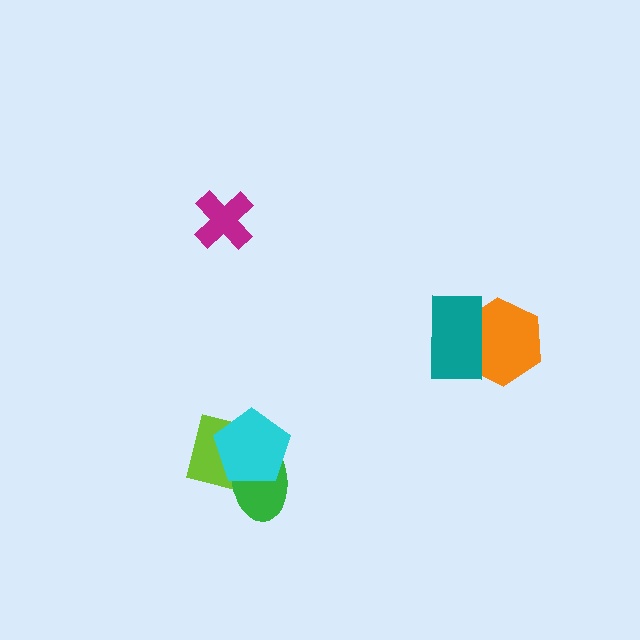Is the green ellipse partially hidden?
Yes, it is partially covered by another shape.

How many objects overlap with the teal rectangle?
1 object overlaps with the teal rectangle.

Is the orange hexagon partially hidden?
Yes, it is partially covered by another shape.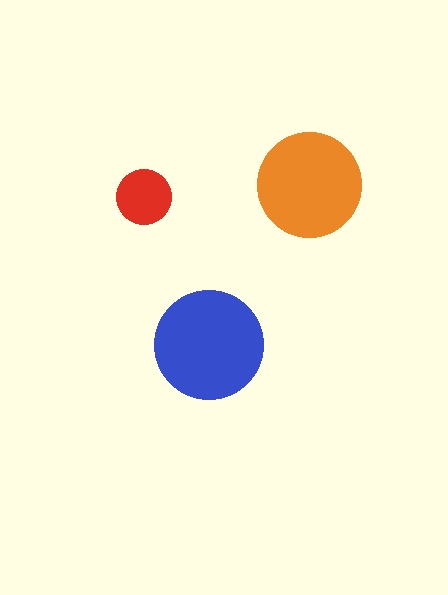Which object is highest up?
The orange circle is topmost.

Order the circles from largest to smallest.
the blue one, the orange one, the red one.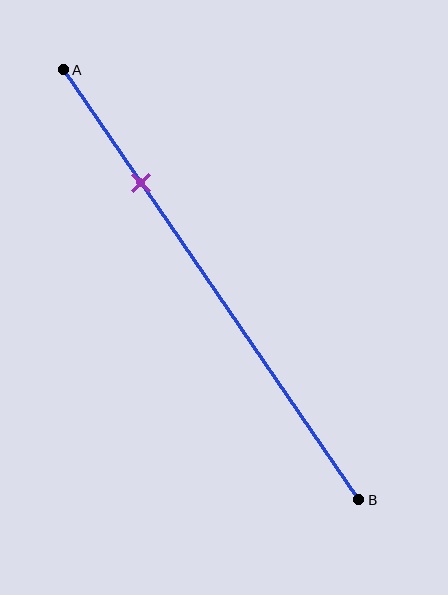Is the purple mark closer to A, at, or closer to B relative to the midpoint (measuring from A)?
The purple mark is closer to point A than the midpoint of segment AB.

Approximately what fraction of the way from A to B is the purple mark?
The purple mark is approximately 25% of the way from A to B.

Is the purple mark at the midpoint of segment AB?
No, the mark is at about 25% from A, not at the 50% midpoint.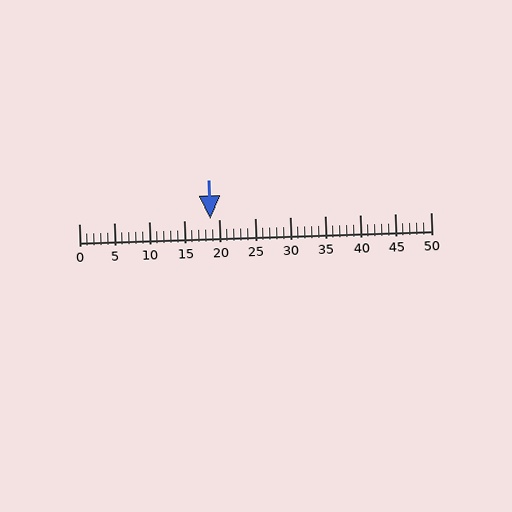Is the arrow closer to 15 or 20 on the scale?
The arrow is closer to 20.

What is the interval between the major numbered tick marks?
The major tick marks are spaced 5 units apart.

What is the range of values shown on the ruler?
The ruler shows values from 0 to 50.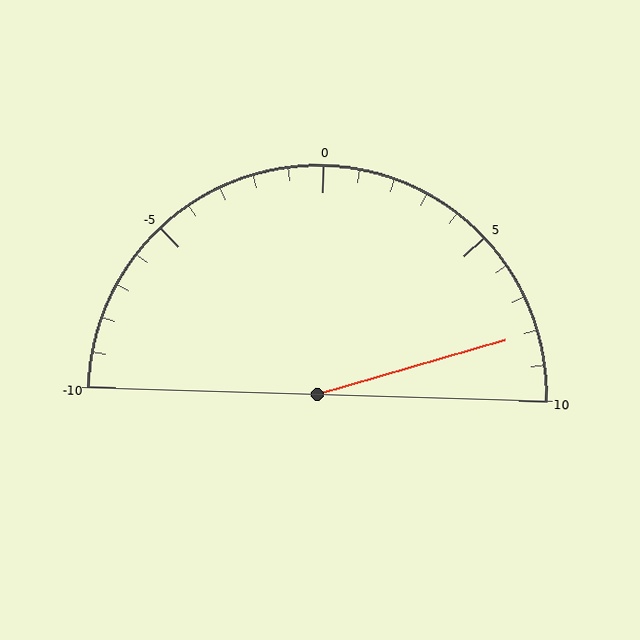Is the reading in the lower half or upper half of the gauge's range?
The reading is in the upper half of the range (-10 to 10).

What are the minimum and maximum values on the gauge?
The gauge ranges from -10 to 10.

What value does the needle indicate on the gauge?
The needle indicates approximately 8.